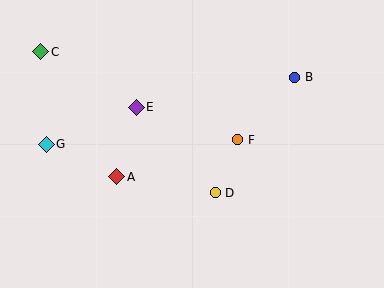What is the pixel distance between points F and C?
The distance between F and C is 216 pixels.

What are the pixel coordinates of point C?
Point C is at (41, 52).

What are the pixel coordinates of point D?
Point D is at (215, 193).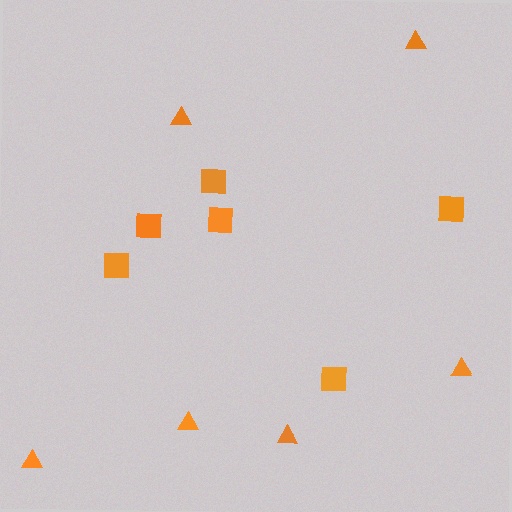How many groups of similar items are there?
There are 2 groups: one group of triangles (6) and one group of squares (6).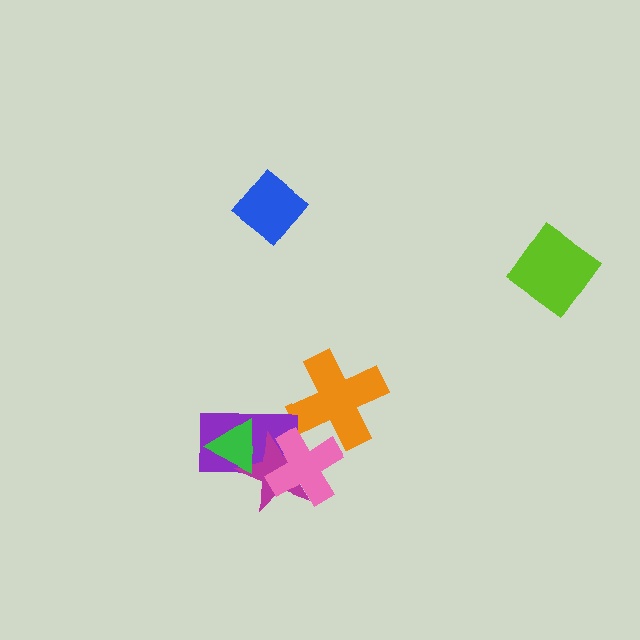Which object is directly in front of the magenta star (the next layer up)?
The pink cross is directly in front of the magenta star.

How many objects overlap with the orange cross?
1 object overlaps with the orange cross.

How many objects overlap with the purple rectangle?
3 objects overlap with the purple rectangle.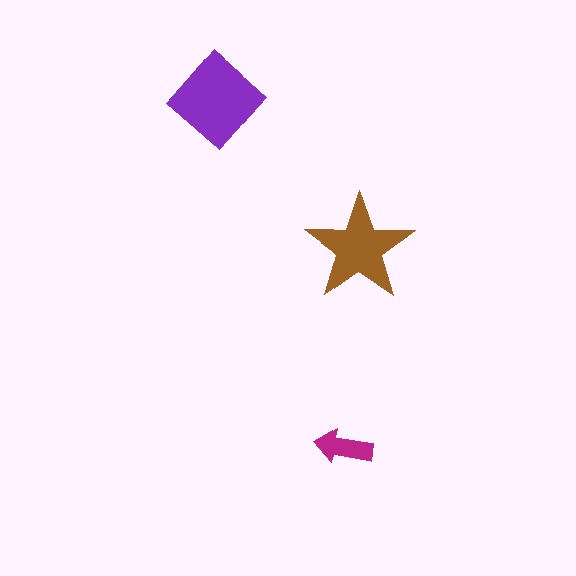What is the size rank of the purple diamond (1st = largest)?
1st.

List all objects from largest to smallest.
The purple diamond, the brown star, the magenta arrow.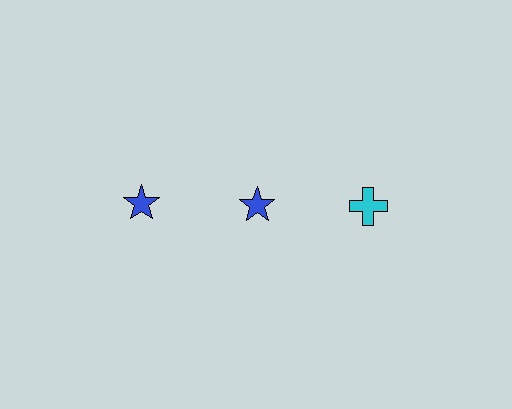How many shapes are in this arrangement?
There are 3 shapes arranged in a grid pattern.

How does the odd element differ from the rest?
It differs in both color (cyan instead of blue) and shape (cross instead of star).